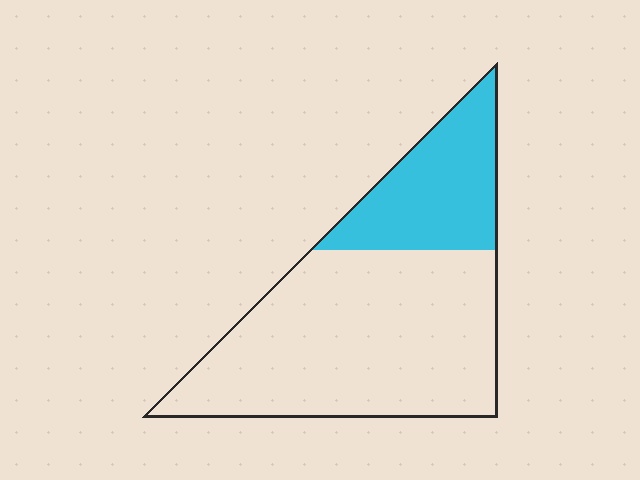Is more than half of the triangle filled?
No.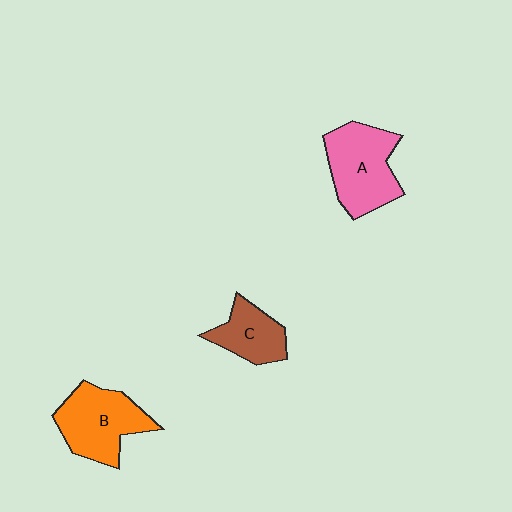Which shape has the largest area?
Shape A (pink).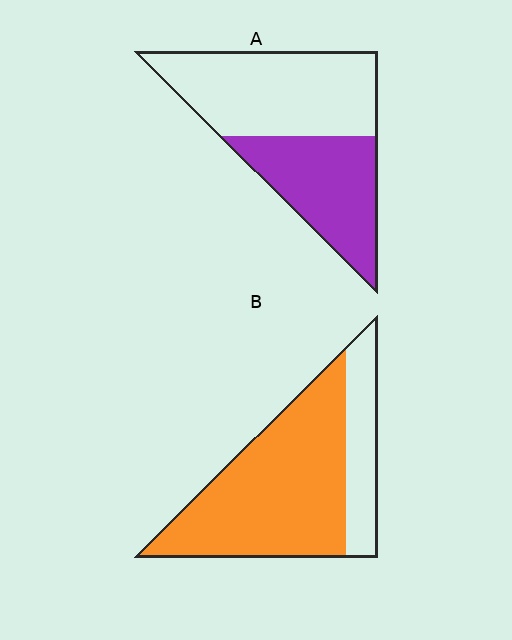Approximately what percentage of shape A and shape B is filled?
A is approximately 40% and B is approximately 75%.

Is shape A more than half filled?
No.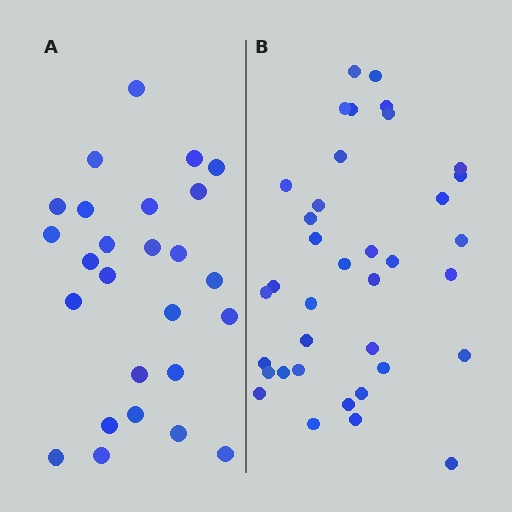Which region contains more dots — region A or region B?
Region B (the right region) has more dots.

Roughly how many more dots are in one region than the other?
Region B has roughly 12 or so more dots than region A.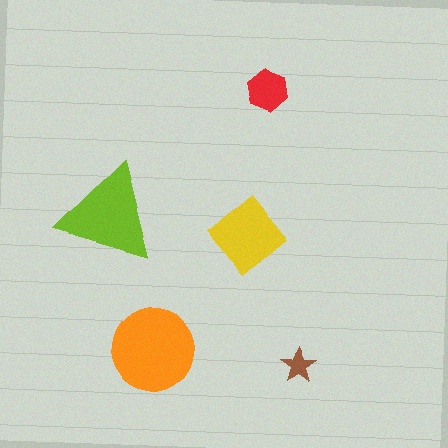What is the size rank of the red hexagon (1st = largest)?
4th.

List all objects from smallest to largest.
The brown star, the red hexagon, the yellow diamond, the lime triangle, the orange circle.